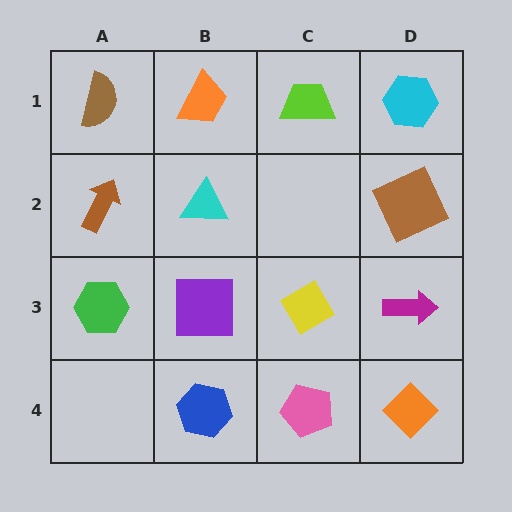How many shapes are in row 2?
3 shapes.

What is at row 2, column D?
A brown square.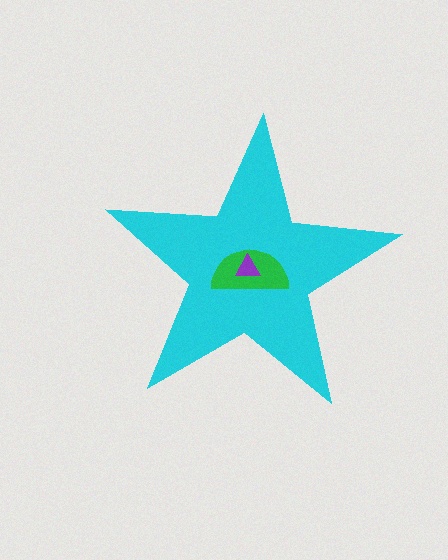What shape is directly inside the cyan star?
The green semicircle.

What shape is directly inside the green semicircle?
The purple triangle.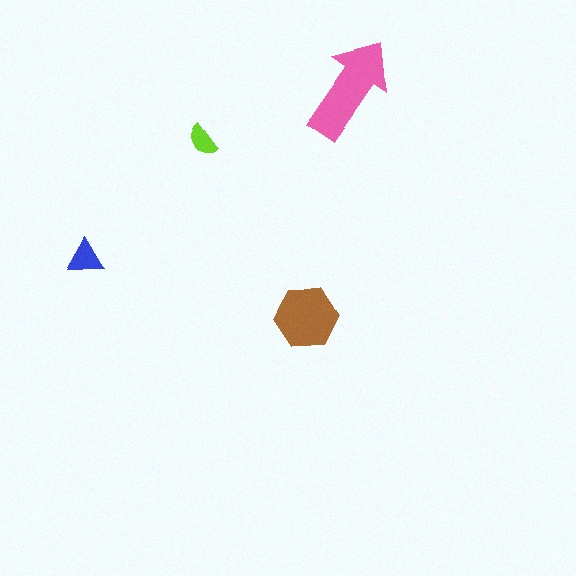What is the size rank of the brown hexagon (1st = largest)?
2nd.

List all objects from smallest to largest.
The lime semicircle, the blue triangle, the brown hexagon, the pink arrow.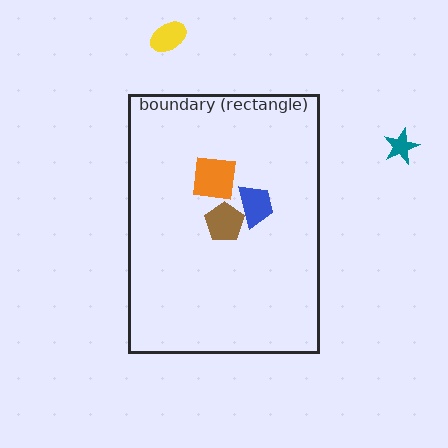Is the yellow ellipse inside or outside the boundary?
Outside.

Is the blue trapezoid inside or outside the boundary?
Inside.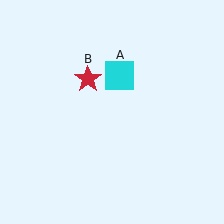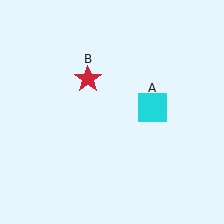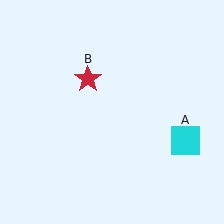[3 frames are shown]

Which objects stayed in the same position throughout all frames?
Red star (object B) remained stationary.